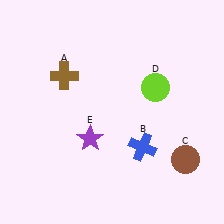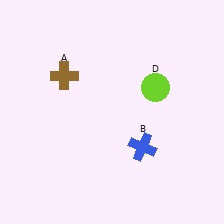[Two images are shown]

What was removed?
The brown circle (C), the purple star (E) were removed in Image 2.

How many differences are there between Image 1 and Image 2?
There are 2 differences between the two images.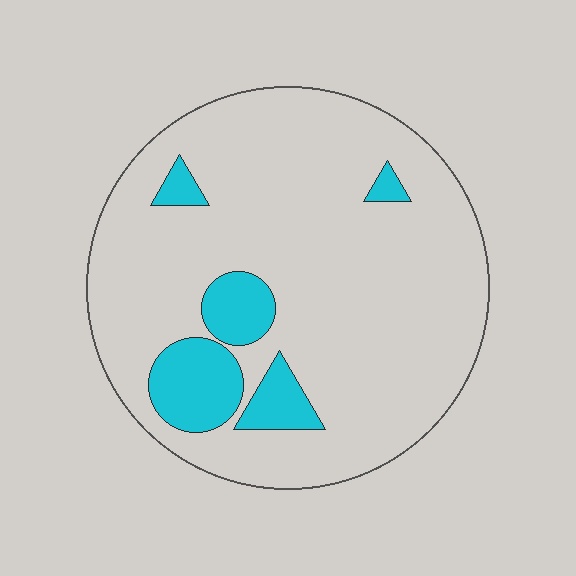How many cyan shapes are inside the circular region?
5.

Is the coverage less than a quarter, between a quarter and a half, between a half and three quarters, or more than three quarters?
Less than a quarter.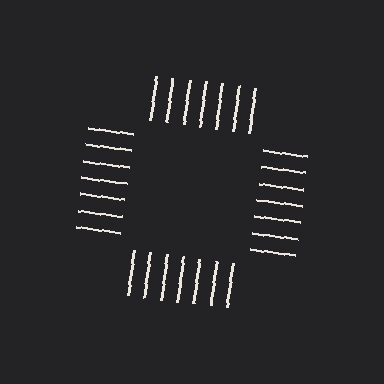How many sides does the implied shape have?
4 sides — the line-ends trace a square.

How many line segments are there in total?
28 — 7 along each of the 4 edges.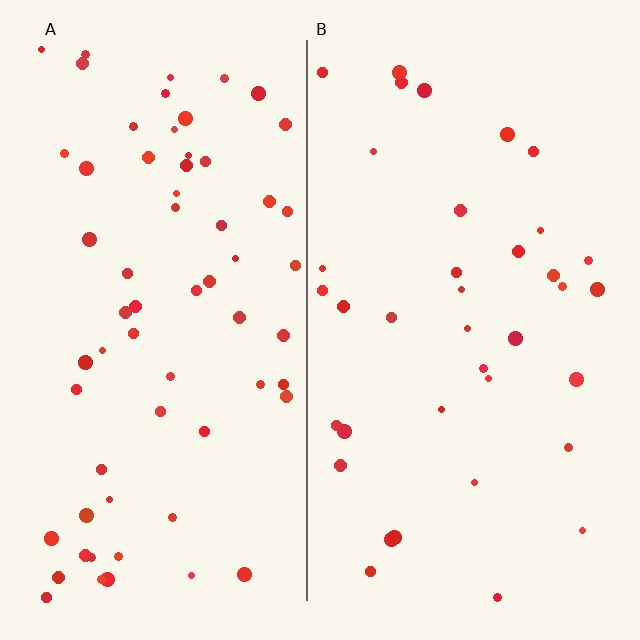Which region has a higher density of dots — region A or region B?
A (the left).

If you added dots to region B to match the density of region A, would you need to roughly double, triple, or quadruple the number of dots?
Approximately double.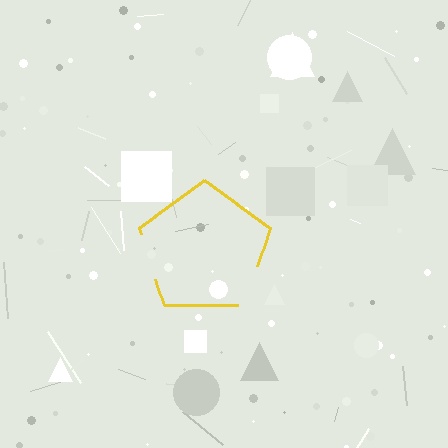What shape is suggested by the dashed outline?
The dashed outline suggests a pentagon.